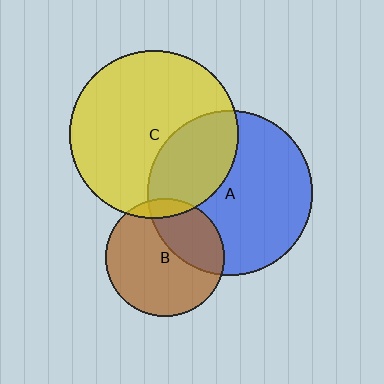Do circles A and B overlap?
Yes.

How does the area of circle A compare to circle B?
Approximately 1.9 times.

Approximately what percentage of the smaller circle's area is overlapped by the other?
Approximately 35%.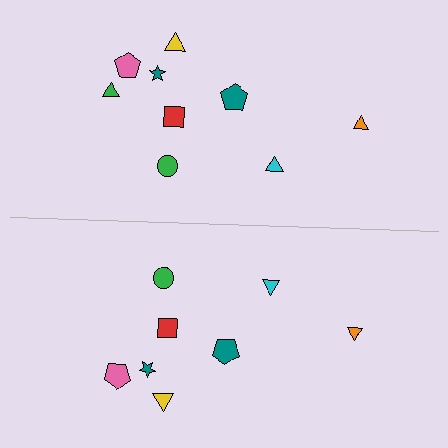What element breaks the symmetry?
A green triangle is missing from the bottom side.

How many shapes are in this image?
There are 17 shapes in this image.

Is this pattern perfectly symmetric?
No, the pattern is not perfectly symmetric. A green triangle is missing from the bottom side.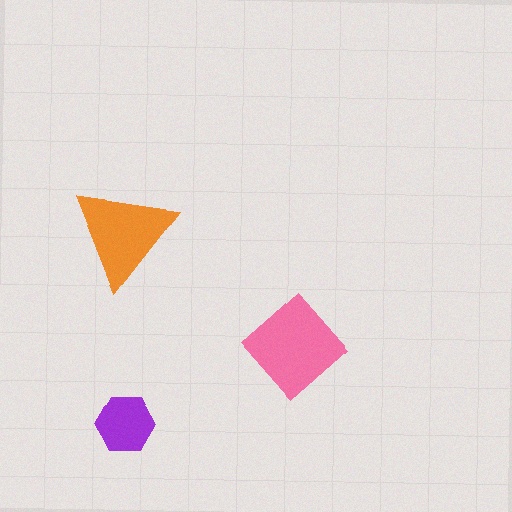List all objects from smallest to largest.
The purple hexagon, the orange triangle, the pink diamond.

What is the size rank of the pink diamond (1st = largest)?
1st.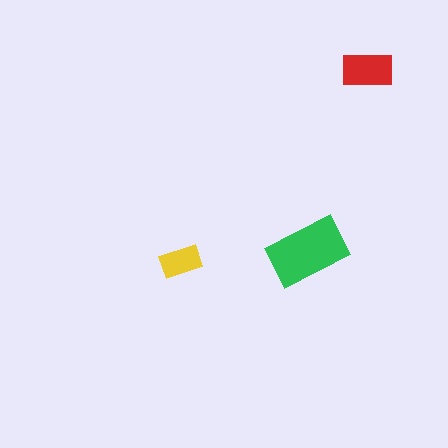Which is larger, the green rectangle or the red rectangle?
The green one.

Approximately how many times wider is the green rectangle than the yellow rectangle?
About 2 times wider.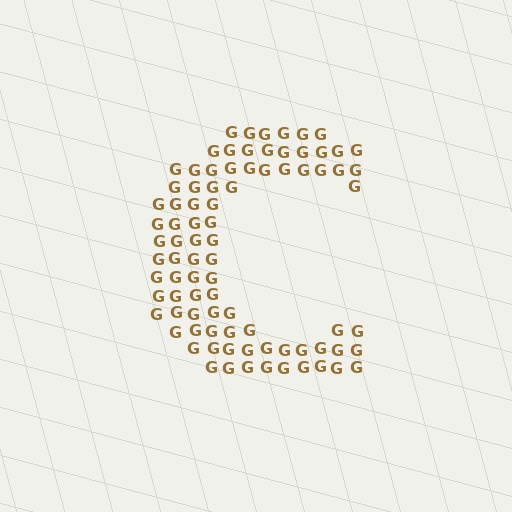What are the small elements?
The small elements are letter G's.